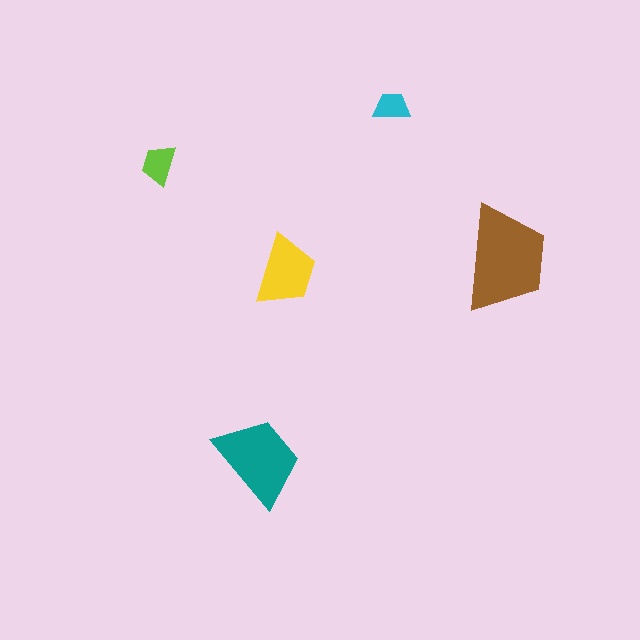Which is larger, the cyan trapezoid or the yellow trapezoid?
The yellow one.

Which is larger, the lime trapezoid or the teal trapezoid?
The teal one.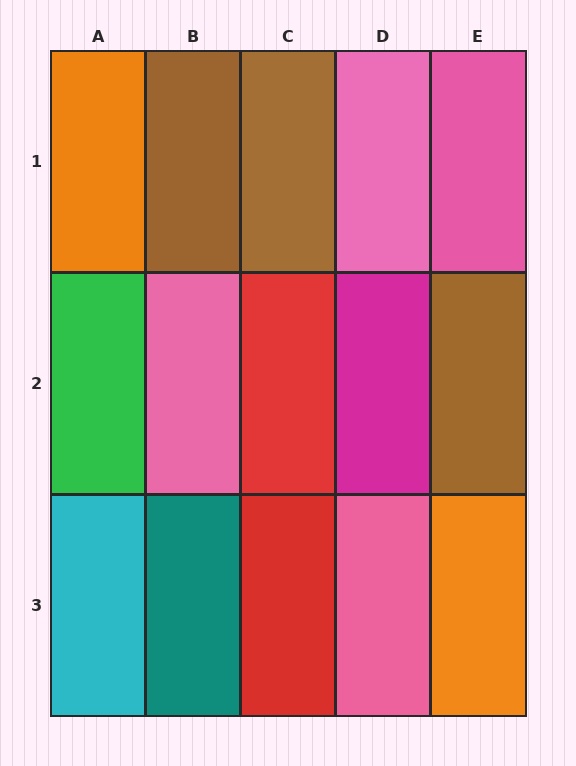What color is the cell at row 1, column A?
Orange.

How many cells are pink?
4 cells are pink.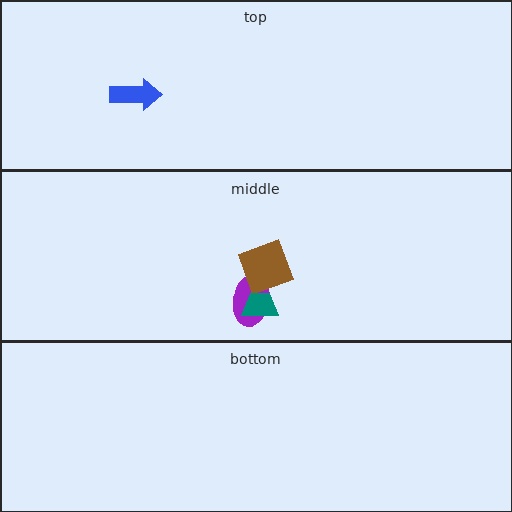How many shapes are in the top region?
1.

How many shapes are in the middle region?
3.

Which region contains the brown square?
The middle region.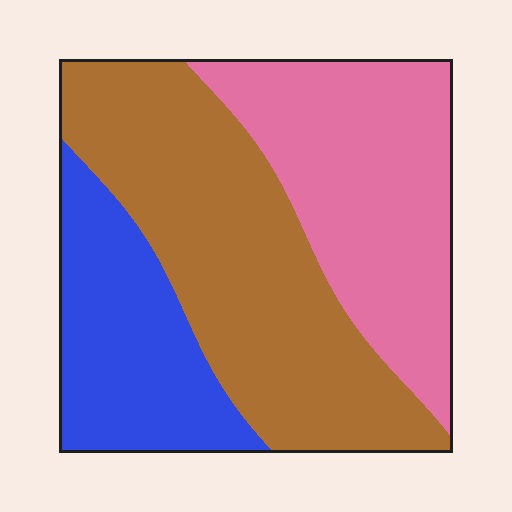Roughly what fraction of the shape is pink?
Pink takes up about one third (1/3) of the shape.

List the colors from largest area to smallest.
From largest to smallest: brown, pink, blue.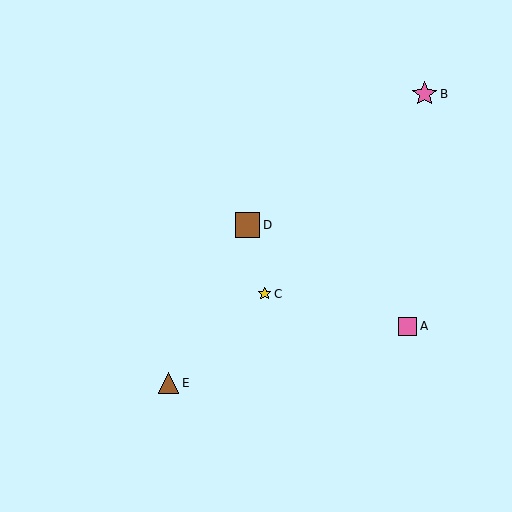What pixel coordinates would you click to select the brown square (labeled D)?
Click at (248, 225) to select the brown square D.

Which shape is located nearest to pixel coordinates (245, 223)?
The brown square (labeled D) at (248, 225) is nearest to that location.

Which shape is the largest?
The pink star (labeled B) is the largest.